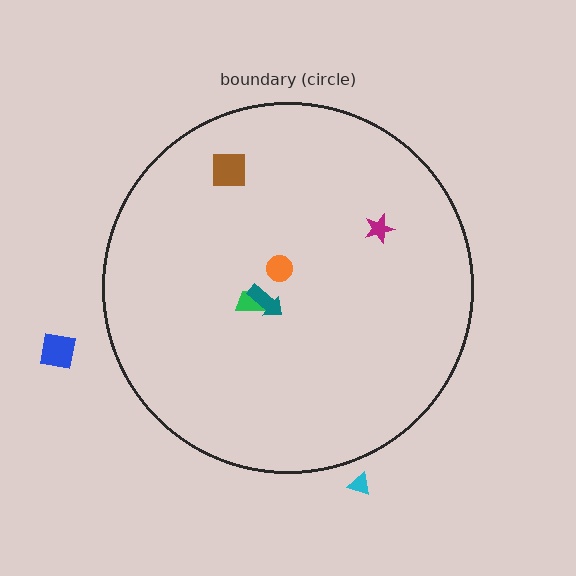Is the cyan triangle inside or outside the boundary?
Outside.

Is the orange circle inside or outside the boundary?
Inside.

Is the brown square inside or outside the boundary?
Inside.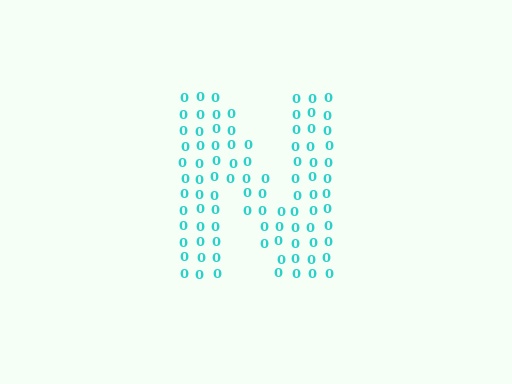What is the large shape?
The large shape is the letter N.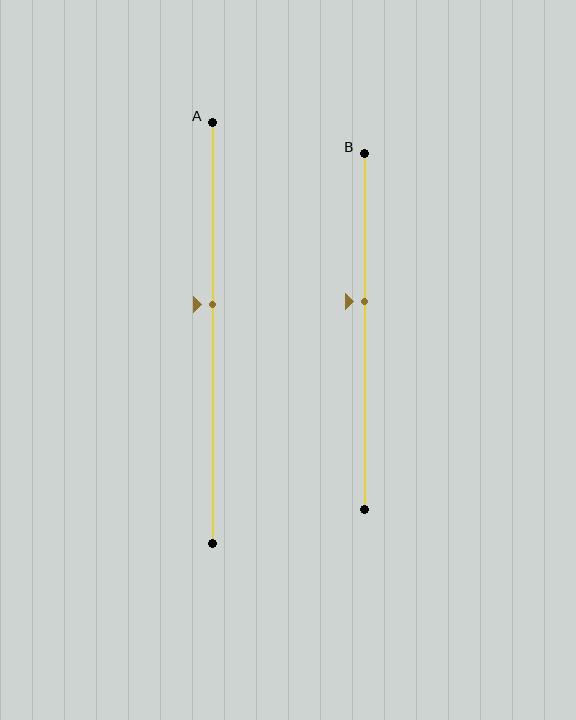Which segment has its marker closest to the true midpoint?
Segment A has its marker closest to the true midpoint.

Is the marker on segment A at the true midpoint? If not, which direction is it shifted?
No, the marker on segment A is shifted upward by about 7% of the segment length.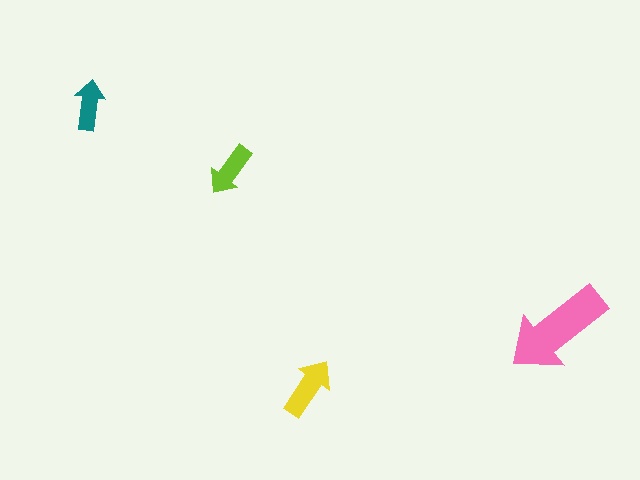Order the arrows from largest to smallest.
the pink one, the yellow one, the lime one, the teal one.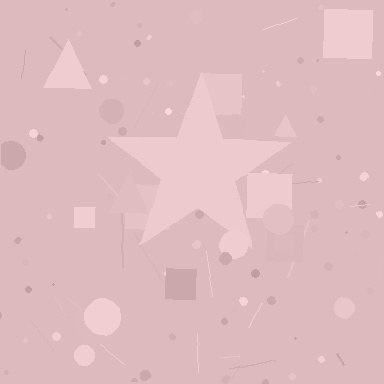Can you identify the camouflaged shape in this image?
The camouflaged shape is a star.